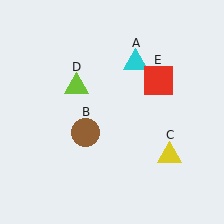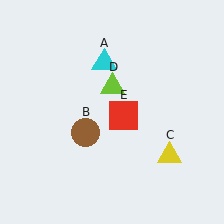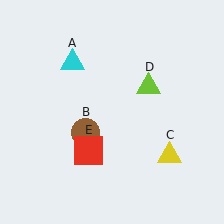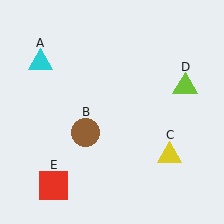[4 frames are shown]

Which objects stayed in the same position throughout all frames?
Brown circle (object B) and yellow triangle (object C) remained stationary.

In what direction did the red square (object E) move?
The red square (object E) moved down and to the left.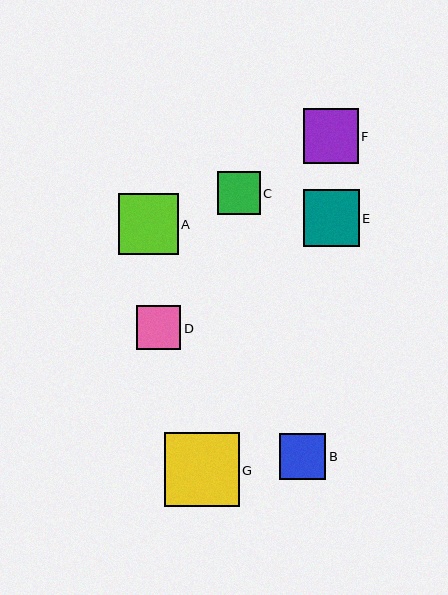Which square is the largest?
Square G is the largest with a size of approximately 74 pixels.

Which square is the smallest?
Square C is the smallest with a size of approximately 43 pixels.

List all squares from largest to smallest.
From largest to smallest: G, A, E, F, B, D, C.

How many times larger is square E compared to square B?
Square E is approximately 1.2 times the size of square B.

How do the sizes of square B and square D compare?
Square B and square D are approximately the same size.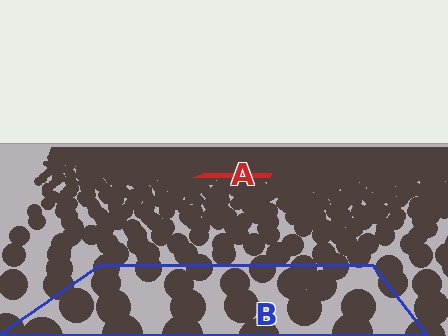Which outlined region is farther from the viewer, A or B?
Region A is farther from the viewer — the texture elements inside it appear smaller and more densely packed.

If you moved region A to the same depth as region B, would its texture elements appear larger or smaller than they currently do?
They would appear larger. At a closer depth, the same texture elements are projected at a bigger on-screen size.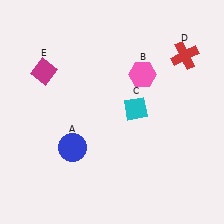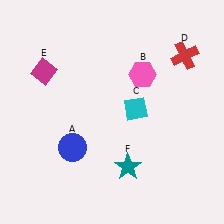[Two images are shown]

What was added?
A teal star (F) was added in Image 2.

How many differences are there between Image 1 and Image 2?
There is 1 difference between the two images.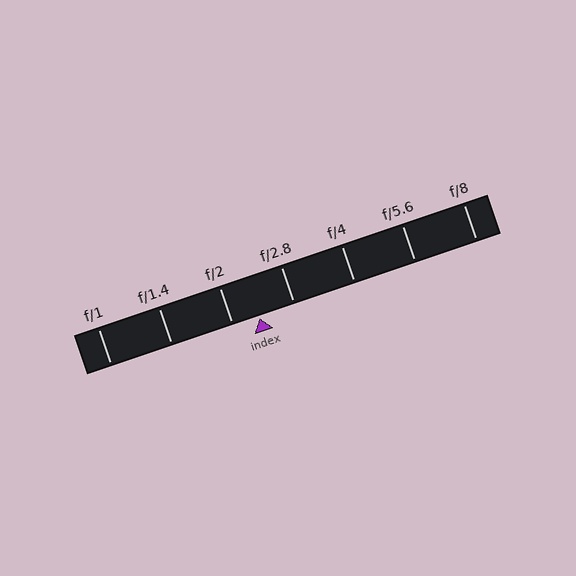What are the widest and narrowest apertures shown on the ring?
The widest aperture shown is f/1 and the narrowest is f/8.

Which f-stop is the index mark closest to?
The index mark is closest to f/2.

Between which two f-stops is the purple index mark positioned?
The index mark is between f/2 and f/2.8.